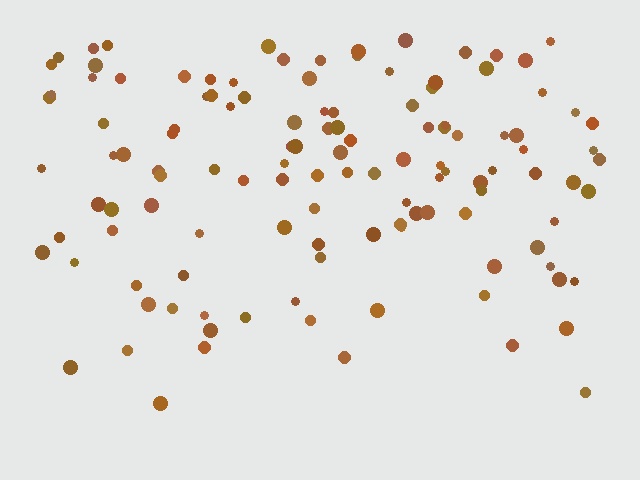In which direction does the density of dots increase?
From bottom to top, with the top side densest.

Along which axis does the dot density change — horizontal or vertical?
Vertical.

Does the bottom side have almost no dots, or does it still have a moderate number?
Still a moderate number, just noticeably fewer than the top.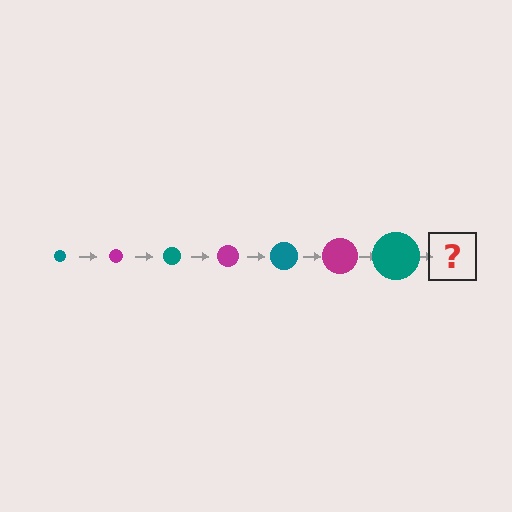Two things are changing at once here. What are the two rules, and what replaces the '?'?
The two rules are that the circle grows larger each step and the color cycles through teal and magenta. The '?' should be a magenta circle, larger than the previous one.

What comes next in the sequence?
The next element should be a magenta circle, larger than the previous one.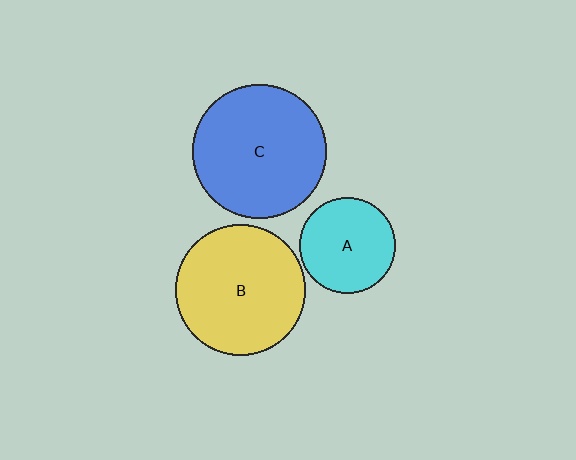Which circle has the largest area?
Circle C (blue).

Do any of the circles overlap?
No, none of the circles overlap.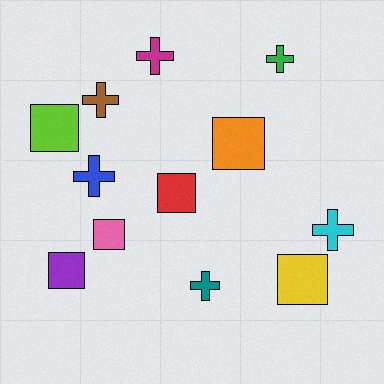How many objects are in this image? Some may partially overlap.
There are 12 objects.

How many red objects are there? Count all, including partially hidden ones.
There is 1 red object.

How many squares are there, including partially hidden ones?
There are 6 squares.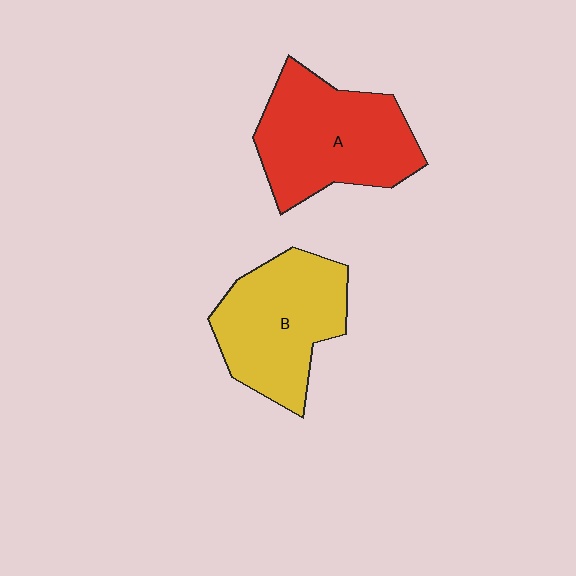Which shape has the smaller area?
Shape B (yellow).